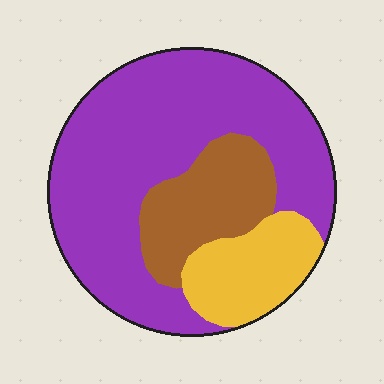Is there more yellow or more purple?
Purple.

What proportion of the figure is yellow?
Yellow covers roughly 15% of the figure.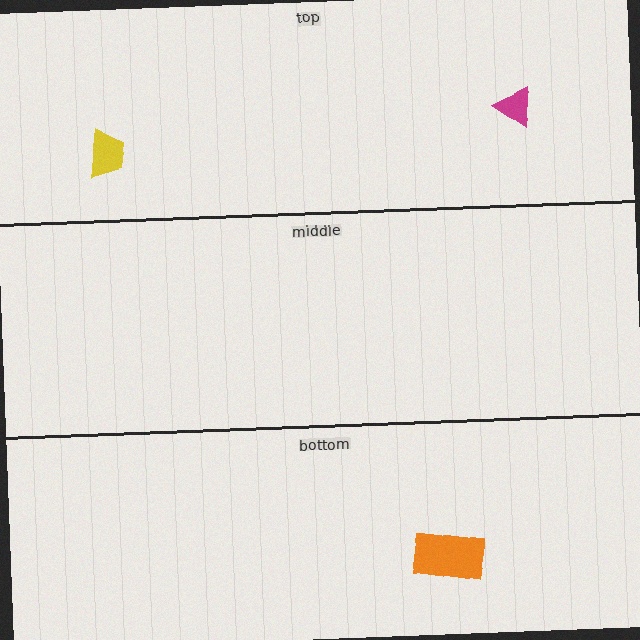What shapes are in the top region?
The yellow trapezoid, the magenta triangle.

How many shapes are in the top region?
2.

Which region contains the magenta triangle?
The top region.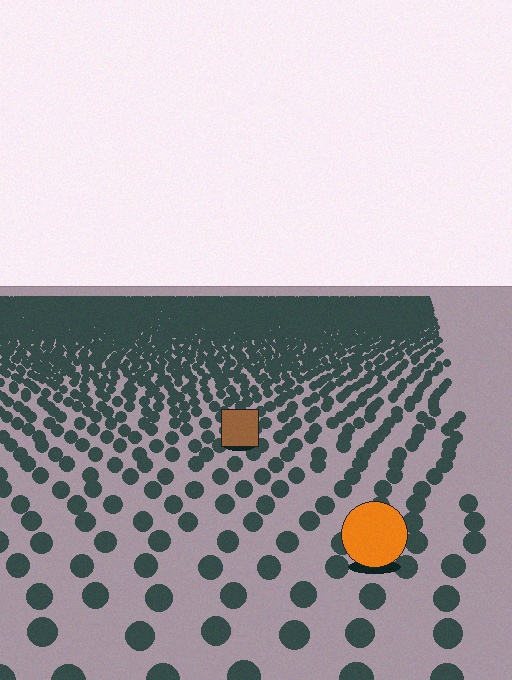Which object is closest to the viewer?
The orange circle is closest. The texture marks near it are larger and more spread out.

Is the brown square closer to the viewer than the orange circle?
No. The orange circle is closer — you can tell from the texture gradient: the ground texture is coarser near it.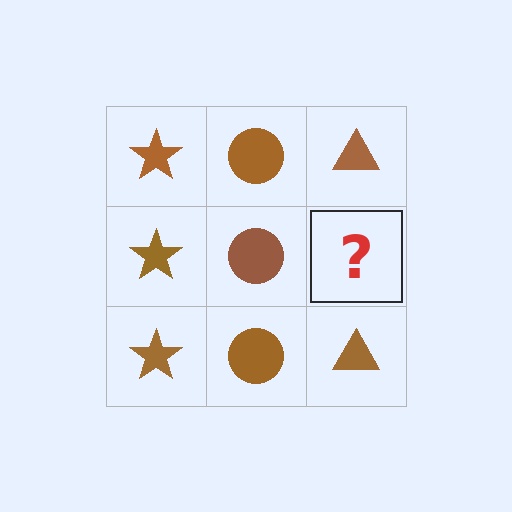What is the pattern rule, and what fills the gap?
The rule is that each column has a consistent shape. The gap should be filled with a brown triangle.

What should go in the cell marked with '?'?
The missing cell should contain a brown triangle.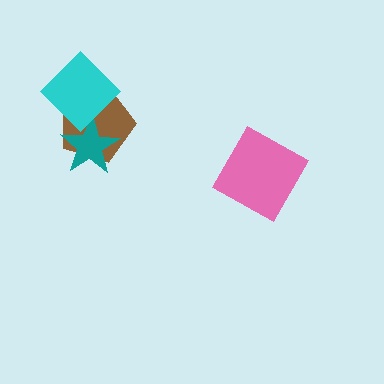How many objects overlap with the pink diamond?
0 objects overlap with the pink diamond.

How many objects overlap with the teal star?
2 objects overlap with the teal star.